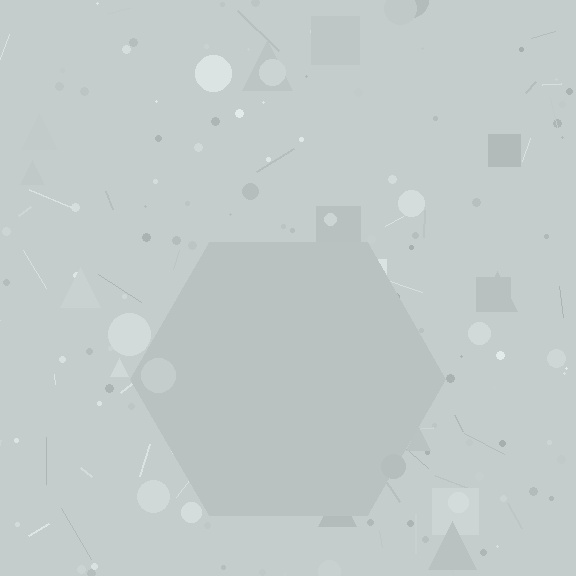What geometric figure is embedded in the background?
A hexagon is embedded in the background.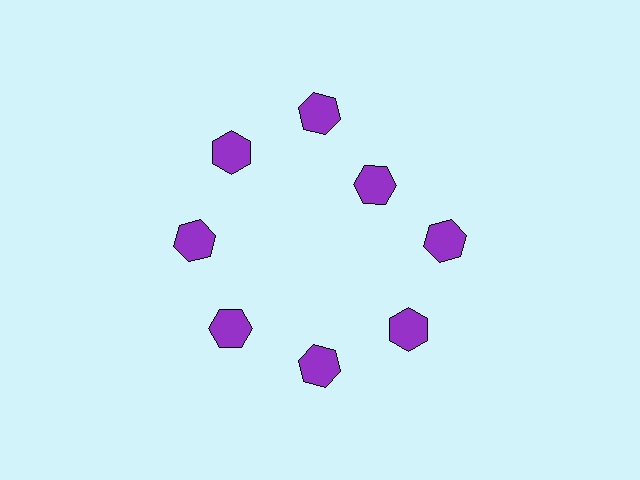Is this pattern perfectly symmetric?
No. The 8 purple hexagons are arranged in a ring, but one element near the 2 o'clock position is pulled inward toward the center, breaking the 8-fold rotational symmetry.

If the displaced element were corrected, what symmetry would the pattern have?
It would have 8-fold rotational symmetry — the pattern would map onto itself every 45 degrees.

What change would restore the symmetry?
The symmetry would be restored by moving it outward, back onto the ring so that all 8 hexagons sit at equal angles and equal distance from the center.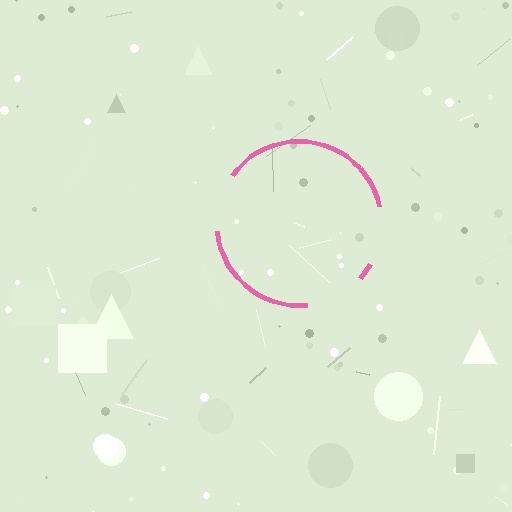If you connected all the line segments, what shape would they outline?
They would outline a circle.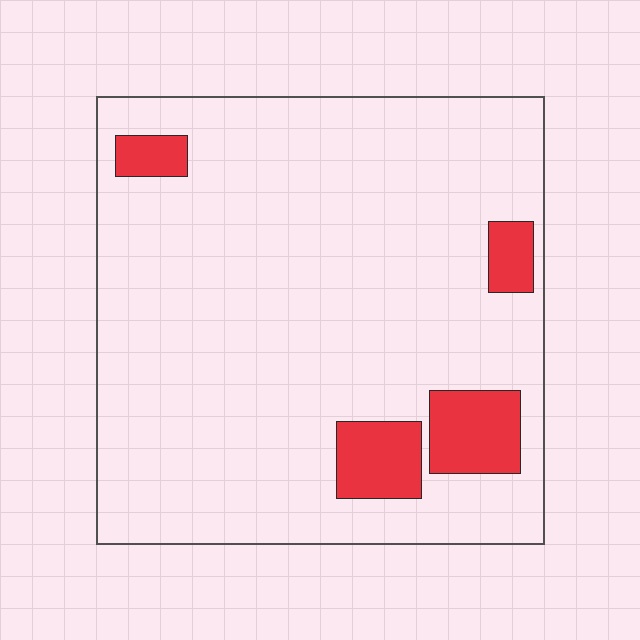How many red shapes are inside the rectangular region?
4.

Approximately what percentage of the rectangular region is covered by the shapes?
Approximately 10%.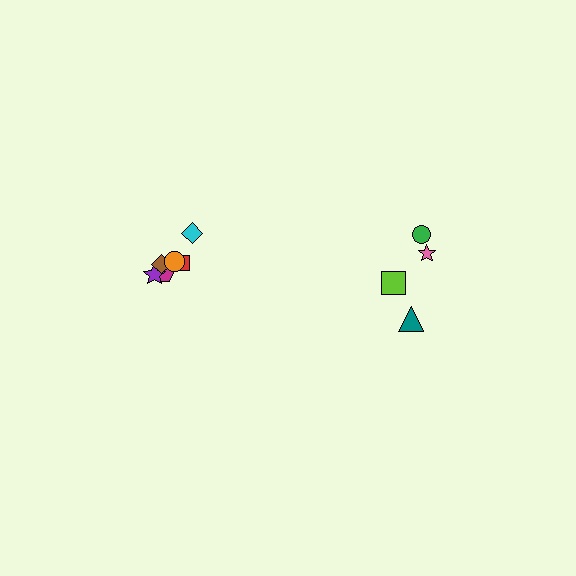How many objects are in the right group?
There are 4 objects.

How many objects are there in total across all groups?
There are 10 objects.